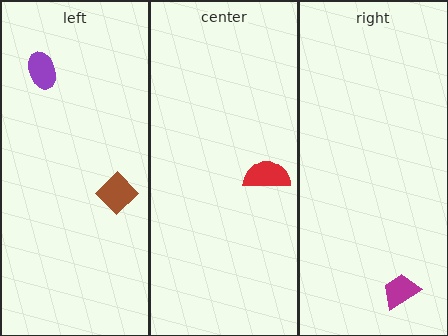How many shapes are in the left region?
2.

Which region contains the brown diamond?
The left region.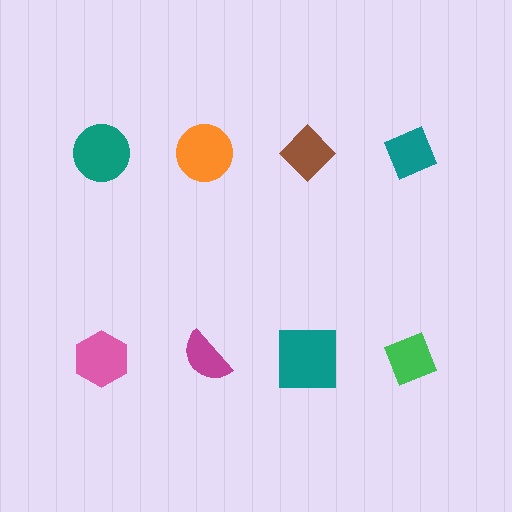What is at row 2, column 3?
A teal square.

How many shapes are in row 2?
4 shapes.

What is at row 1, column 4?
A teal diamond.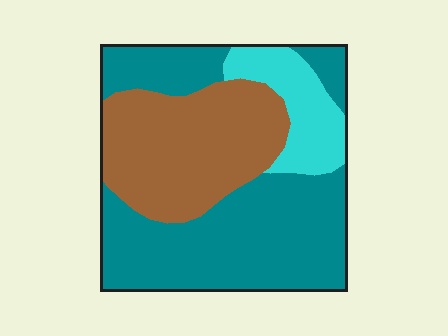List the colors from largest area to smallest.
From largest to smallest: teal, brown, cyan.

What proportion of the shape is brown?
Brown takes up between a third and a half of the shape.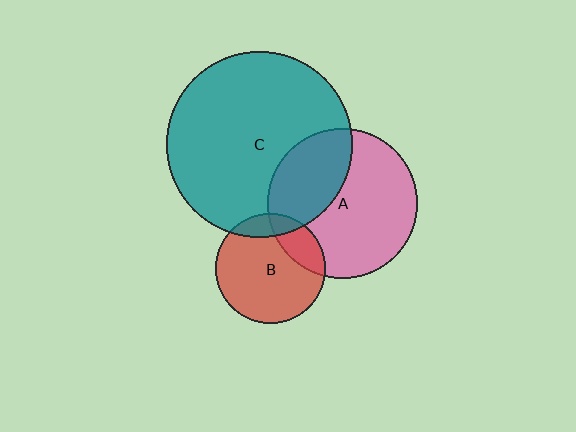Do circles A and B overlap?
Yes.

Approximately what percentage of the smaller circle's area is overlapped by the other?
Approximately 20%.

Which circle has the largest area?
Circle C (teal).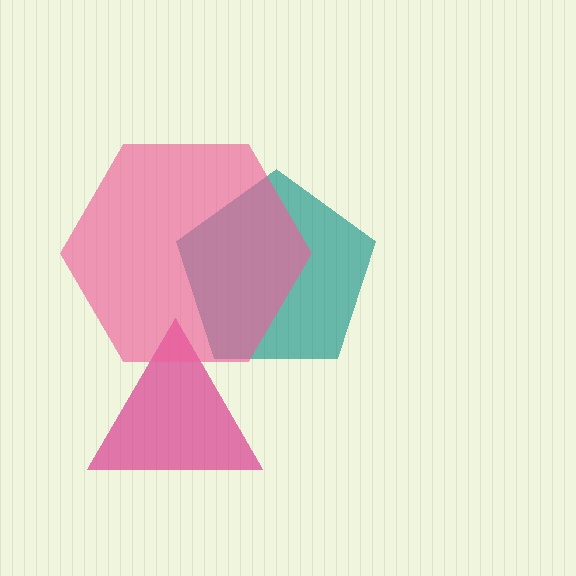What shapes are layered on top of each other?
The layered shapes are: a magenta triangle, a teal pentagon, a pink hexagon.